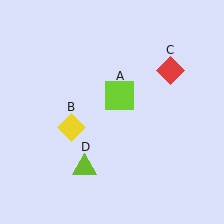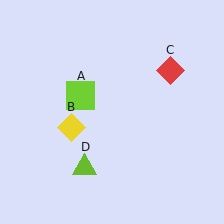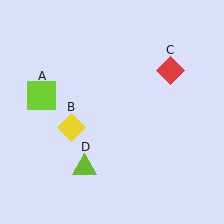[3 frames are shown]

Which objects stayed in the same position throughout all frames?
Yellow diamond (object B) and red diamond (object C) and lime triangle (object D) remained stationary.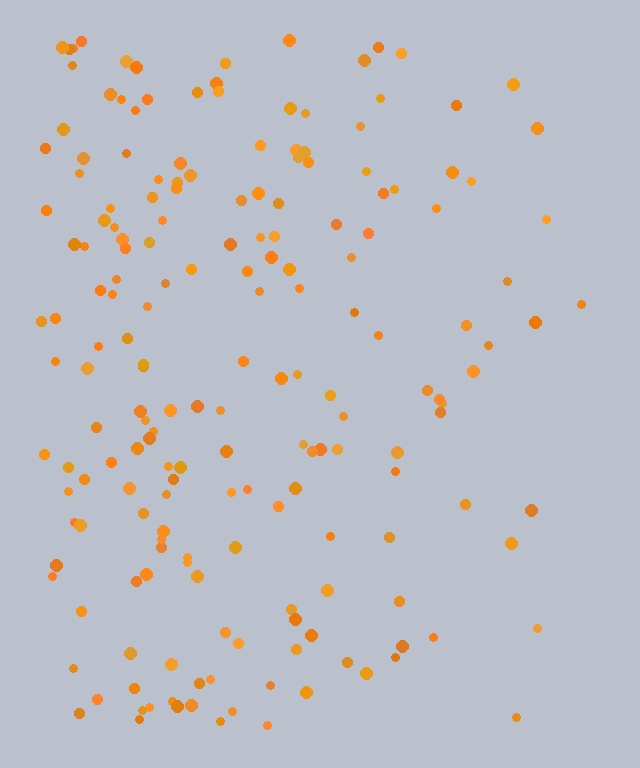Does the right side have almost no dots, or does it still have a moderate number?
Still a moderate number, just noticeably fewer than the left.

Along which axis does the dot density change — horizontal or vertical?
Horizontal.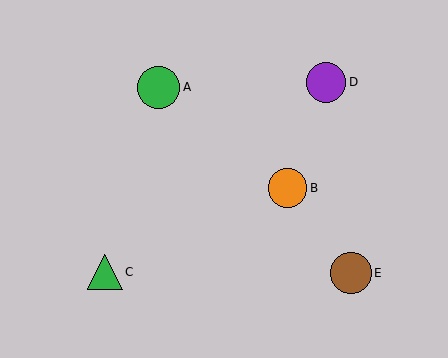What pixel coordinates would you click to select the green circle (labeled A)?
Click at (159, 87) to select the green circle A.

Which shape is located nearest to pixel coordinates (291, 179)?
The orange circle (labeled B) at (287, 188) is nearest to that location.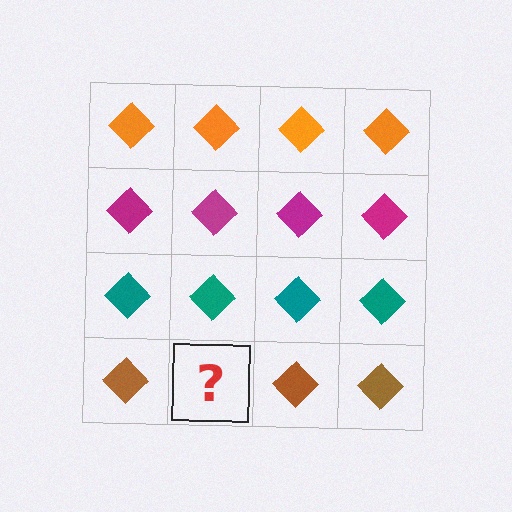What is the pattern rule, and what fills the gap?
The rule is that each row has a consistent color. The gap should be filled with a brown diamond.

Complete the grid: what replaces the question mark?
The question mark should be replaced with a brown diamond.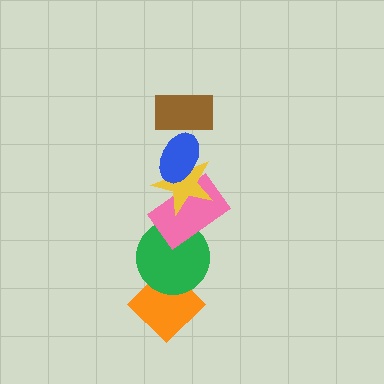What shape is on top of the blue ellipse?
The brown rectangle is on top of the blue ellipse.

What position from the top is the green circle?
The green circle is 5th from the top.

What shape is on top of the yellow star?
The blue ellipse is on top of the yellow star.